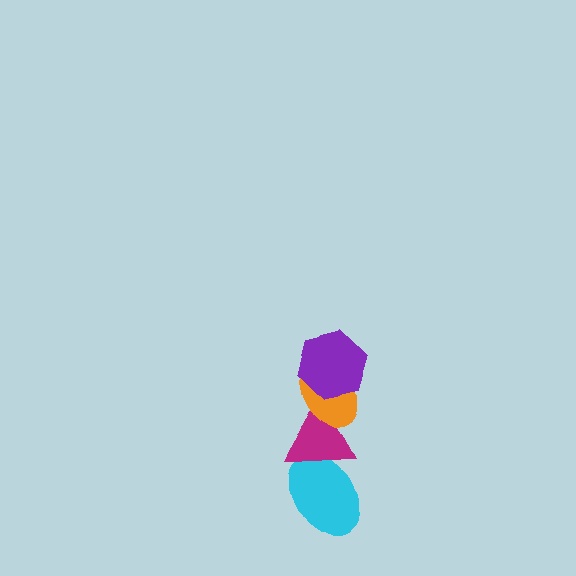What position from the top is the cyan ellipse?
The cyan ellipse is 4th from the top.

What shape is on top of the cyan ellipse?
The magenta triangle is on top of the cyan ellipse.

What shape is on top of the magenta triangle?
The orange ellipse is on top of the magenta triangle.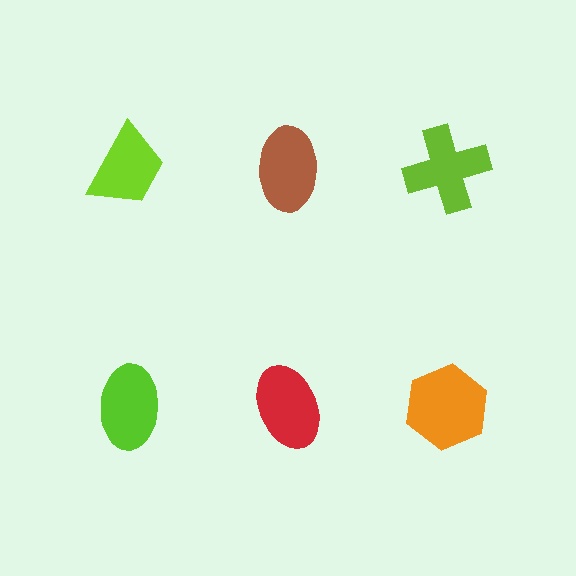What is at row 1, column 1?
A lime trapezoid.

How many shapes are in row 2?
3 shapes.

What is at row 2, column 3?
An orange hexagon.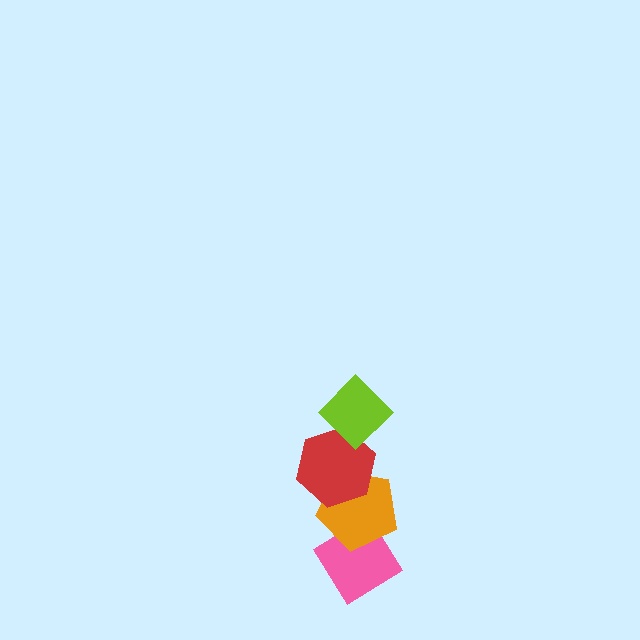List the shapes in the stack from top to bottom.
From top to bottom: the lime diamond, the red hexagon, the orange pentagon, the pink diamond.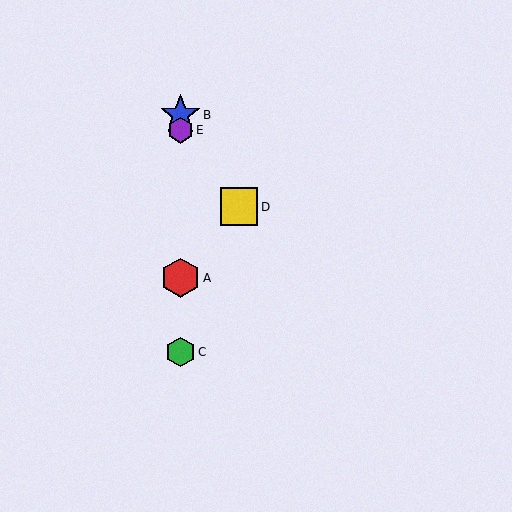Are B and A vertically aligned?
Yes, both are at x≈180.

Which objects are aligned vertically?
Objects A, B, C, E are aligned vertically.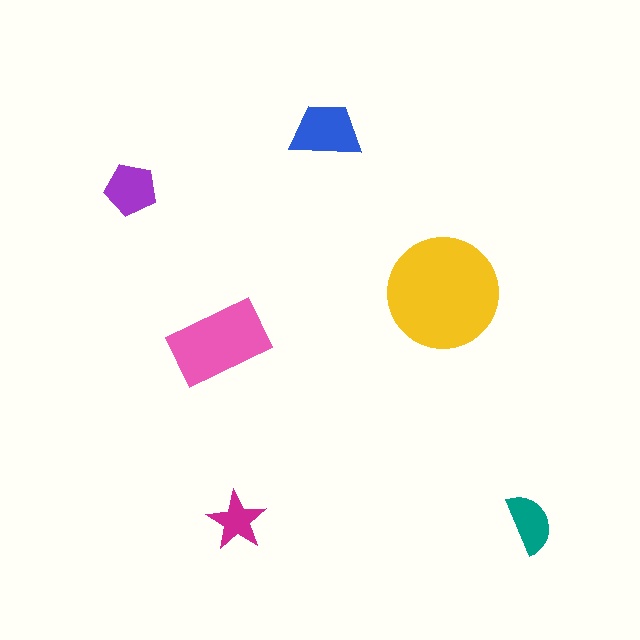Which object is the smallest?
The magenta star.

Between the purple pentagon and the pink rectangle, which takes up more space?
The pink rectangle.